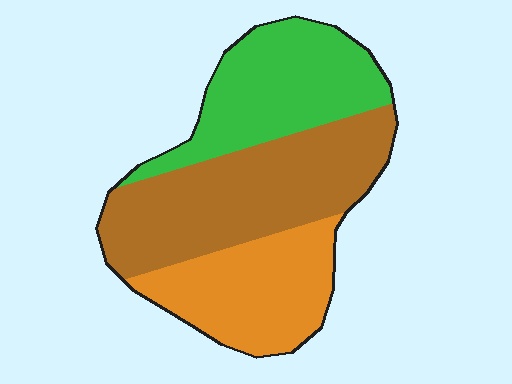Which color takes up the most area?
Brown, at roughly 40%.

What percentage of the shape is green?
Green takes up about one third (1/3) of the shape.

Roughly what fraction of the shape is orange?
Orange covers roughly 30% of the shape.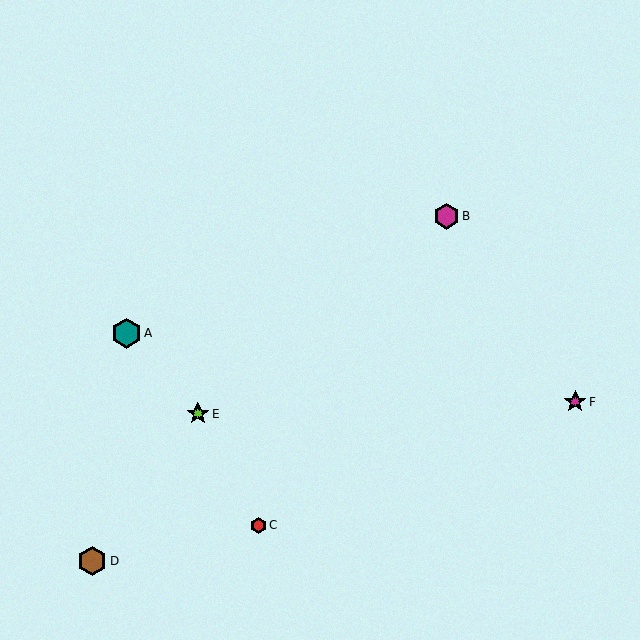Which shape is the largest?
The teal hexagon (labeled A) is the largest.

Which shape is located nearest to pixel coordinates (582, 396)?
The magenta star (labeled F) at (575, 402) is nearest to that location.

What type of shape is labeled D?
Shape D is a brown hexagon.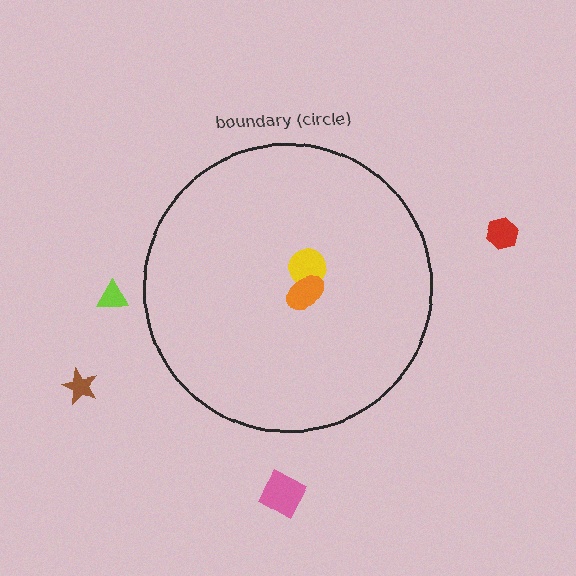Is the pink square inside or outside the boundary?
Outside.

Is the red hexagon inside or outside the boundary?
Outside.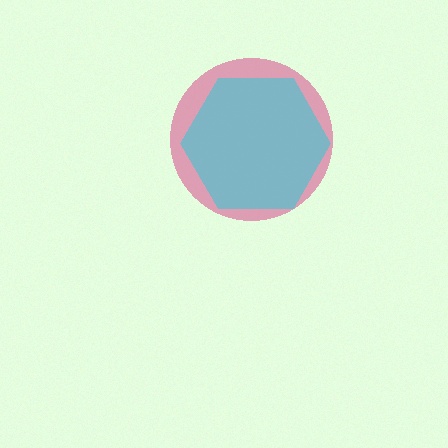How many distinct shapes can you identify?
There are 2 distinct shapes: a pink circle, a cyan hexagon.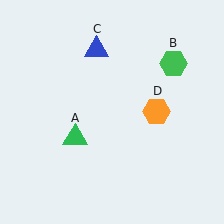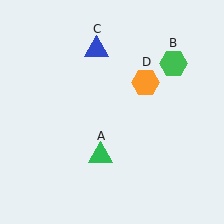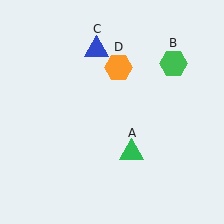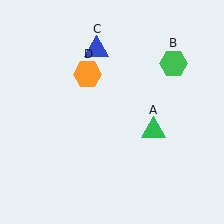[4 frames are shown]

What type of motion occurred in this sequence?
The green triangle (object A), orange hexagon (object D) rotated counterclockwise around the center of the scene.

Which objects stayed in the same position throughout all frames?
Green hexagon (object B) and blue triangle (object C) remained stationary.